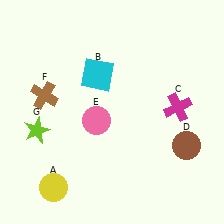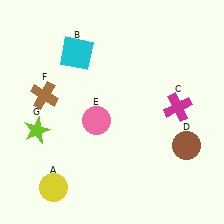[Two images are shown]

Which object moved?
The cyan square (B) moved up.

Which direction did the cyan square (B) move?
The cyan square (B) moved up.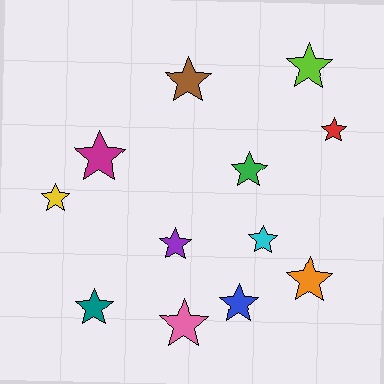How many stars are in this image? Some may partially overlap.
There are 12 stars.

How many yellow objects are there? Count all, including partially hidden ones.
There is 1 yellow object.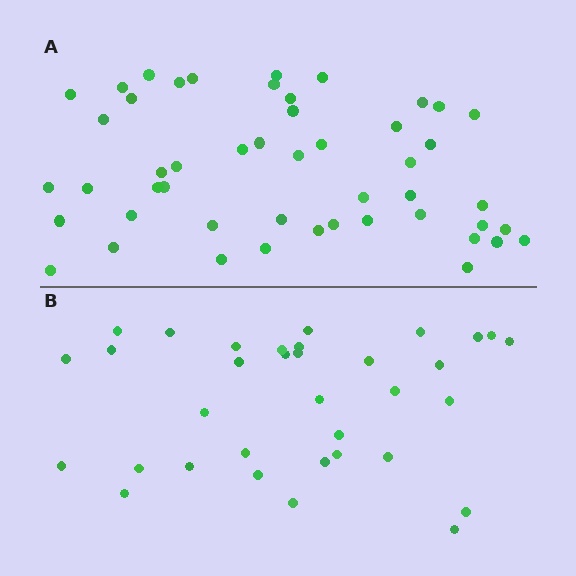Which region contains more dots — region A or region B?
Region A (the top region) has more dots.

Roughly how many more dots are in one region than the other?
Region A has approximately 15 more dots than region B.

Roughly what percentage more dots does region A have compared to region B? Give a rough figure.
About 45% more.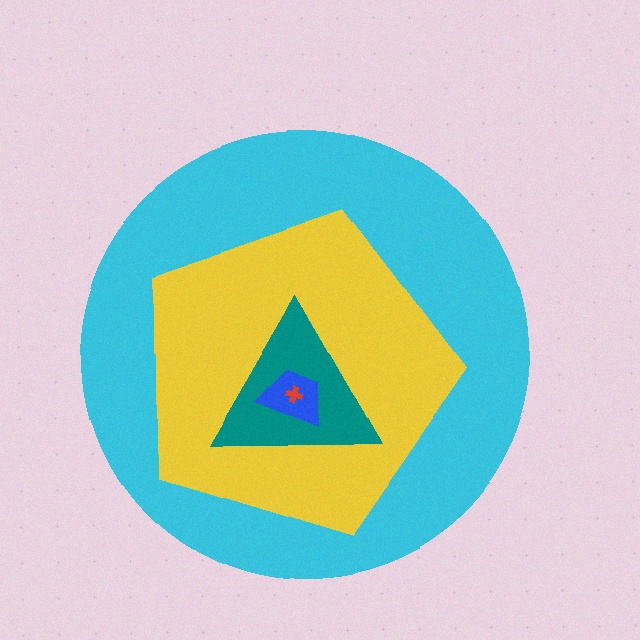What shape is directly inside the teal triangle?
The blue trapezoid.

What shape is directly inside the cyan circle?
The yellow pentagon.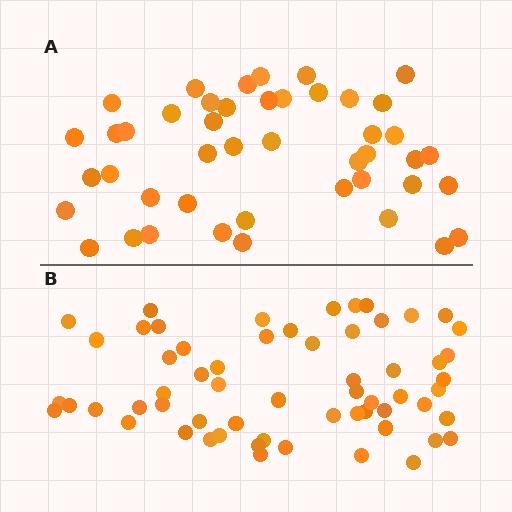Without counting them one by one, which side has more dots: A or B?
Region B (the bottom region) has more dots.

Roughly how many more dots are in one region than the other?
Region B has approximately 15 more dots than region A.